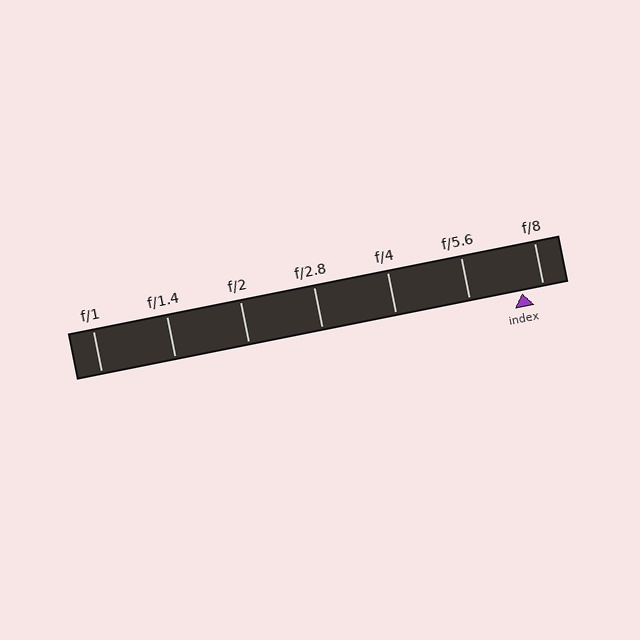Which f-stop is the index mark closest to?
The index mark is closest to f/8.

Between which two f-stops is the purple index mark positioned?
The index mark is between f/5.6 and f/8.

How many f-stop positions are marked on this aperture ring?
There are 7 f-stop positions marked.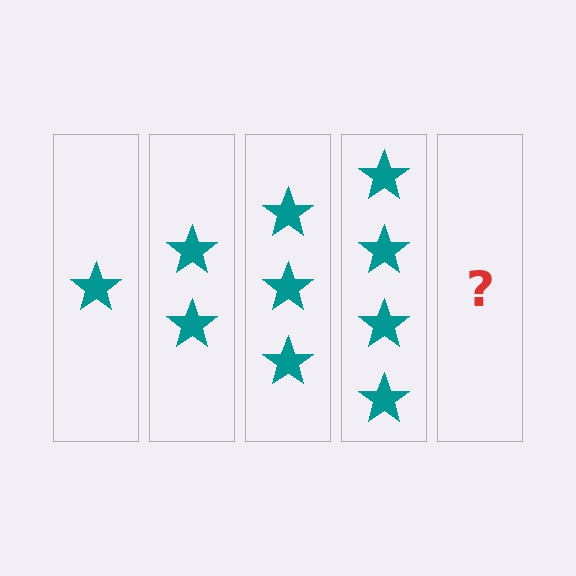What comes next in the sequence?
The next element should be 5 stars.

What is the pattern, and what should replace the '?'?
The pattern is that each step adds one more star. The '?' should be 5 stars.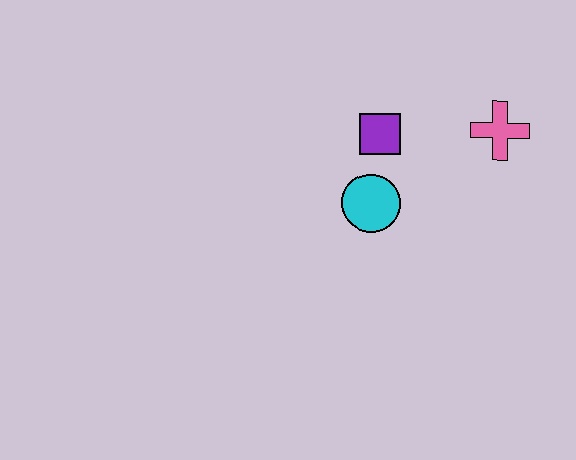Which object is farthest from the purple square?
The pink cross is farthest from the purple square.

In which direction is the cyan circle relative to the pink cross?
The cyan circle is to the left of the pink cross.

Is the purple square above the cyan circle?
Yes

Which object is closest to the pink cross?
The purple square is closest to the pink cross.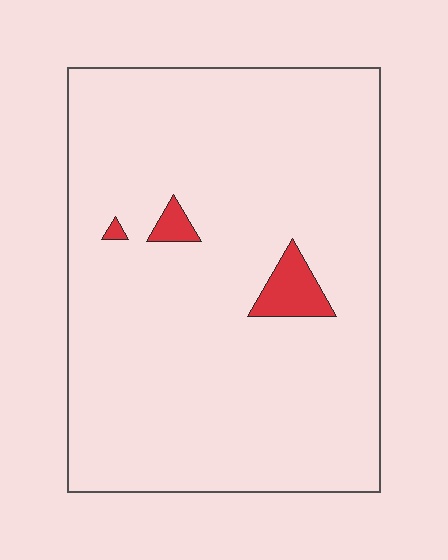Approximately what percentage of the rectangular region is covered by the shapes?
Approximately 5%.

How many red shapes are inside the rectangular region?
3.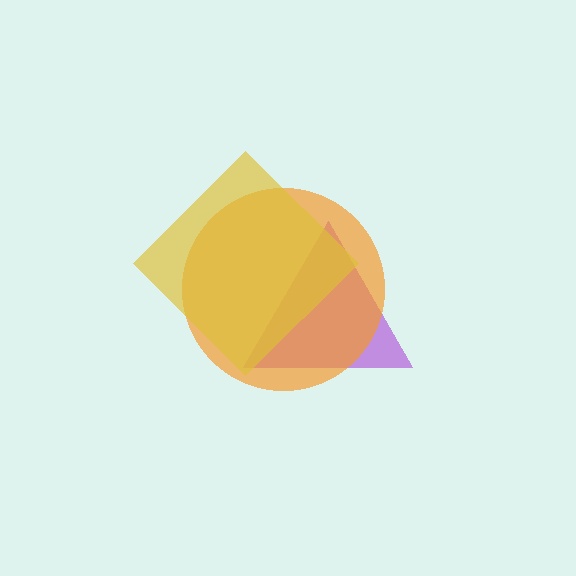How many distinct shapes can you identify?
There are 3 distinct shapes: a purple triangle, an orange circle, a yellow diamond.